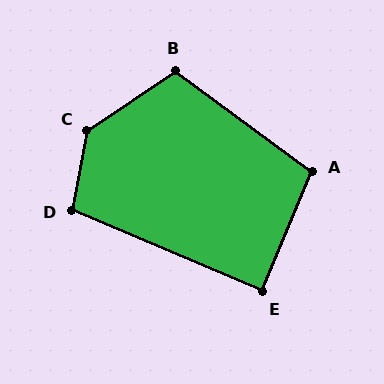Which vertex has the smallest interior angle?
E, at approximately 89 degrees.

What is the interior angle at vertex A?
Approximately 104 degrees (obtuse).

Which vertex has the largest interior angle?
C, at approximately 135 degrees.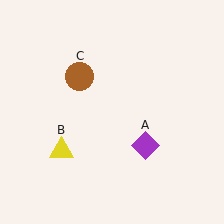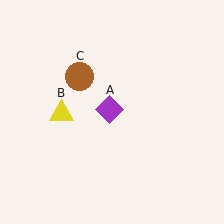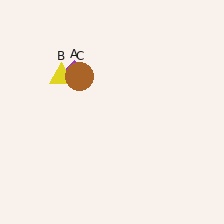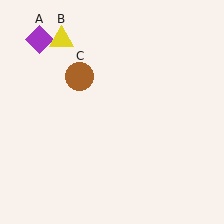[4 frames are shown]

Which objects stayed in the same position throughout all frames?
Brown circle (object C) remained stationary.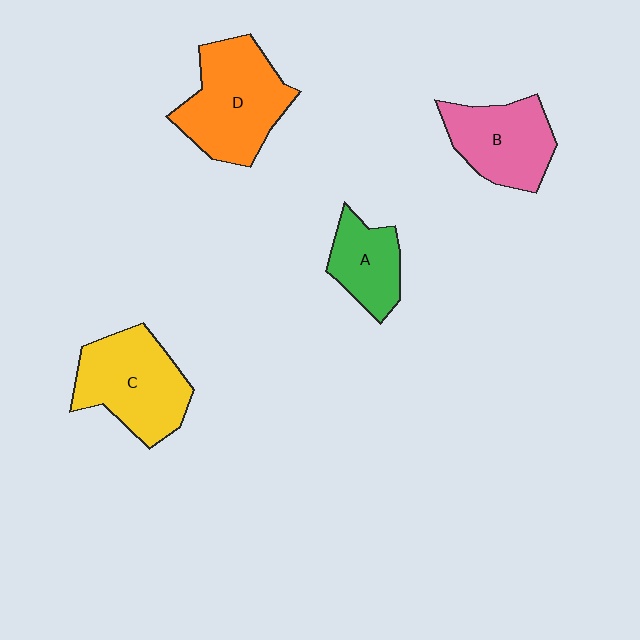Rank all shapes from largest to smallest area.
From largest to smallest: D (orange), C (yellow), B (pink), A (green).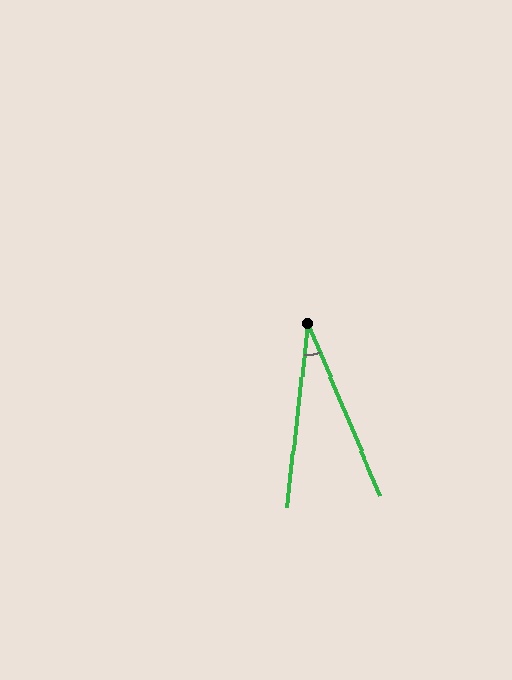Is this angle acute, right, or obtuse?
It is acute.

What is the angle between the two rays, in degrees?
Approximately 29 degrees.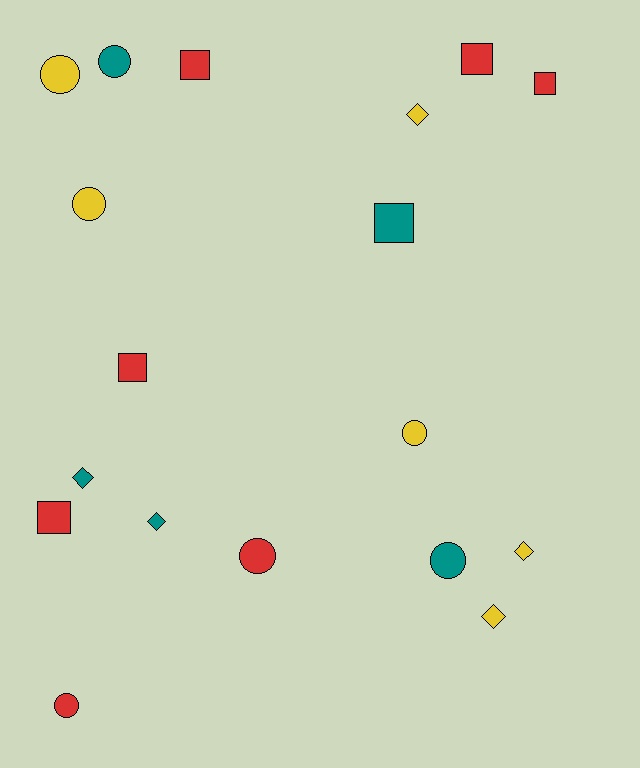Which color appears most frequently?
Red, with 7 objects.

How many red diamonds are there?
There are no red diamonds.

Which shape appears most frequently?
Circle, with 7 objects.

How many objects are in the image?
There are 18 objects.